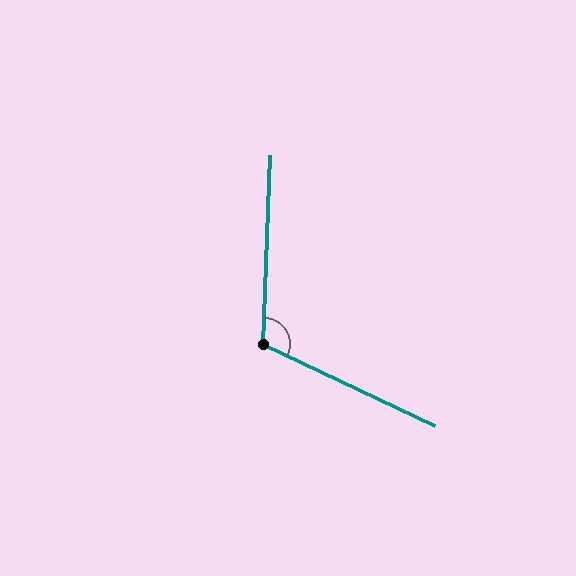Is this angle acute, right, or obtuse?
It is obtuse.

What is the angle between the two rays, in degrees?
Approximately 113 degrees.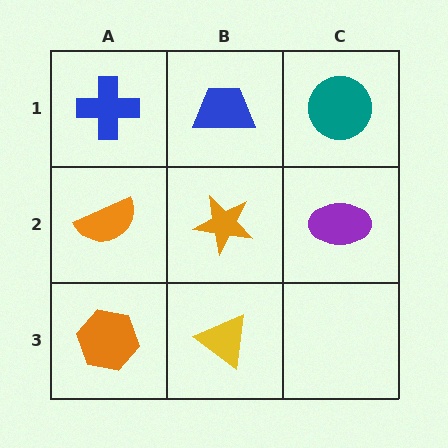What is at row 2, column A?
An orange semicircle.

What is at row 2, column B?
An orange star.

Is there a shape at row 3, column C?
No, that cell is empty.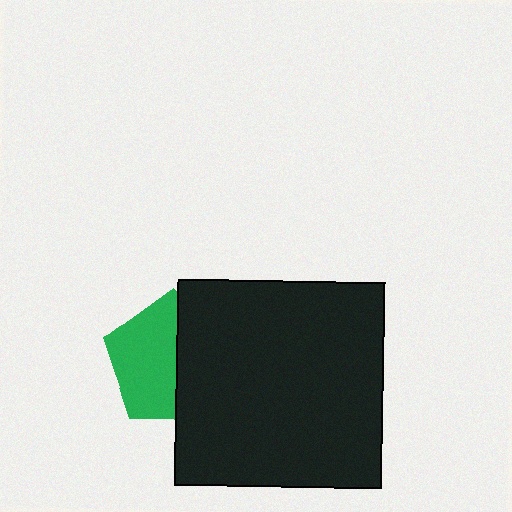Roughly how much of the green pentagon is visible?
About half of it is visible (roughly 53%).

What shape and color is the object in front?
The object in front is a black square.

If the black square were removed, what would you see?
You would see the complete green pentagon.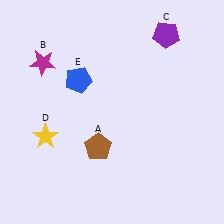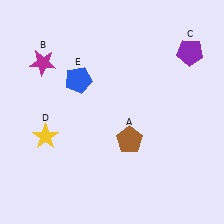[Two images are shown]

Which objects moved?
The objects that moved are: the brown pentagon (A), the purple pentagon (C).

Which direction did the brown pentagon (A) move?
The brown pentagon (A) moved right.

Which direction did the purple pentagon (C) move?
The purple pentagon (C) moved right.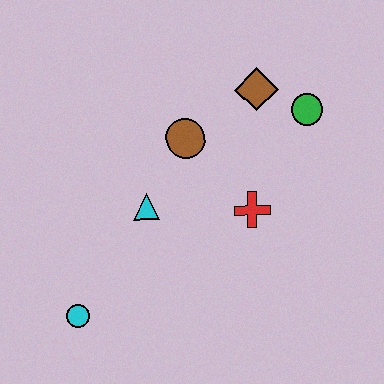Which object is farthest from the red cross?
The cyan circle is farthest from the red cross.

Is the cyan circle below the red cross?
Yes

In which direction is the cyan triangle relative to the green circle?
The cyan triangle is to the left of the green circle.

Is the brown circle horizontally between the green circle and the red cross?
No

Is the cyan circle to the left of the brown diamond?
Yes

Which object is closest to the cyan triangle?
The brown circle is closest to the cyan triangle.